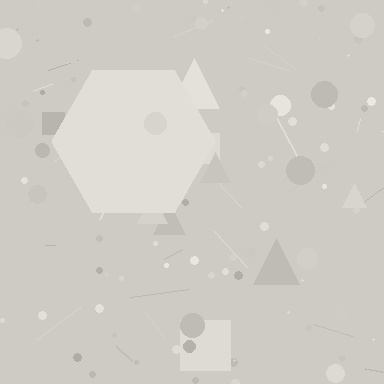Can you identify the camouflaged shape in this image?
The camouflaged shape is a hexagon.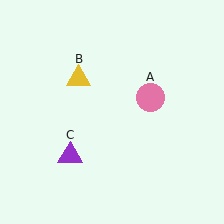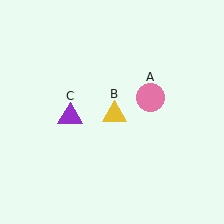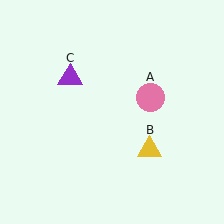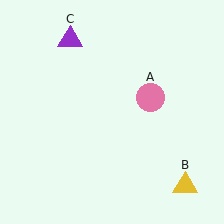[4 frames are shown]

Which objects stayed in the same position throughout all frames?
Pink circle (object A) remained stationary.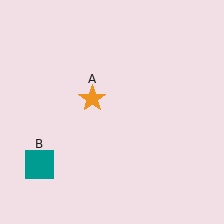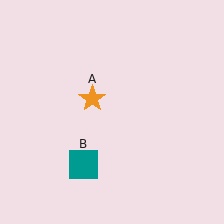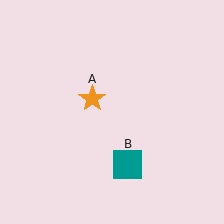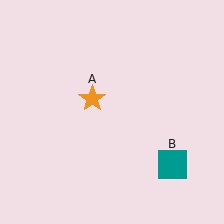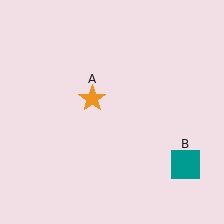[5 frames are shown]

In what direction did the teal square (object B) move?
The teal square (object B) moved right.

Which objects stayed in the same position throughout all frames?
Orange star (object A) remained stationary.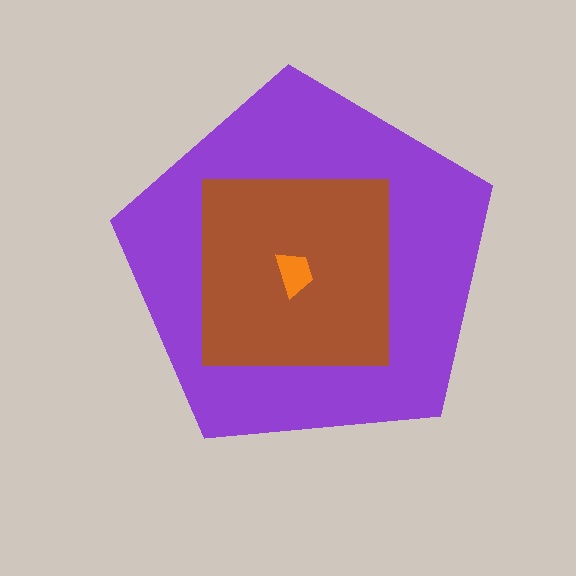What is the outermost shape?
The purple pentagon.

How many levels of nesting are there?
3.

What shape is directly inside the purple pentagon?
The brown square.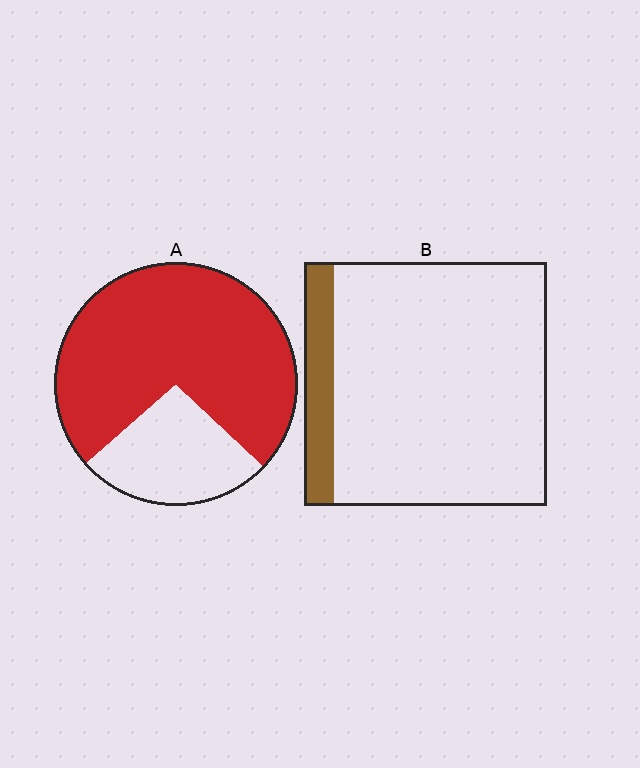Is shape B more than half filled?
No.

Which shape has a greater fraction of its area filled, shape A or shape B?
Shape A.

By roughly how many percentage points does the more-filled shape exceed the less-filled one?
By roughly 60 percentage points (A over B).